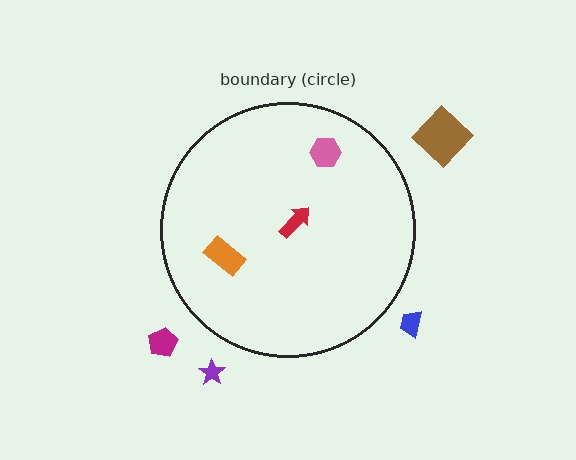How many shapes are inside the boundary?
3 inside, 4 outside.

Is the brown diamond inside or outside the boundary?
Outside.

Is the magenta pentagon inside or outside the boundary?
Outside.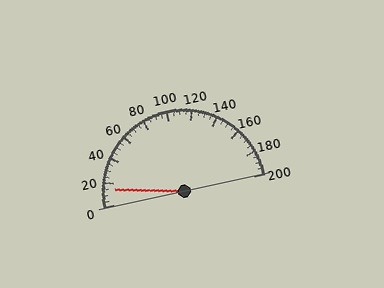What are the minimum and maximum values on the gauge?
The gauge ranges from 0 to 200.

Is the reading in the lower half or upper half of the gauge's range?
The reading is in the lower half of the range (0 to 200).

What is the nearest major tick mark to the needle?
The nearest major tick mark is 20.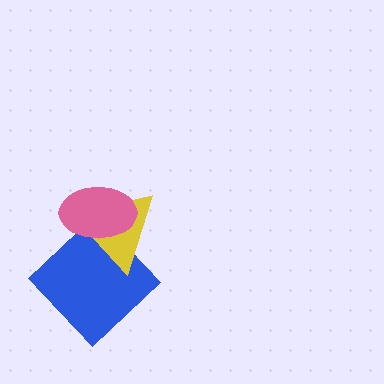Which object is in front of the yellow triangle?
The pink ellipse is in front of the yellow triangle.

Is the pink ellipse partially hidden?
No, no other shape covers it.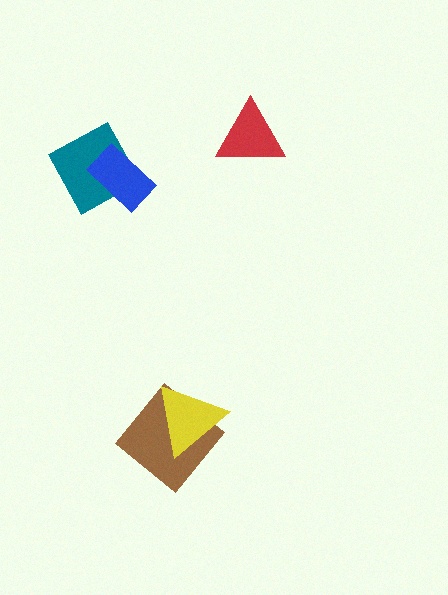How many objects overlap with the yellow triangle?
1 object overlaps with the yellow triangle.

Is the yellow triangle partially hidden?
No, no other shape covers it.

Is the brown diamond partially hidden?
Yes, it is partially covered by another shape.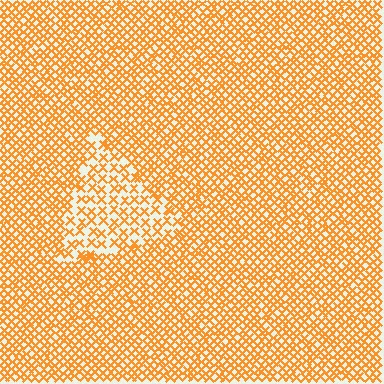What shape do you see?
I see a triangle.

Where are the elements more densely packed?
The elements are more densely packed outside the triangle boundary.